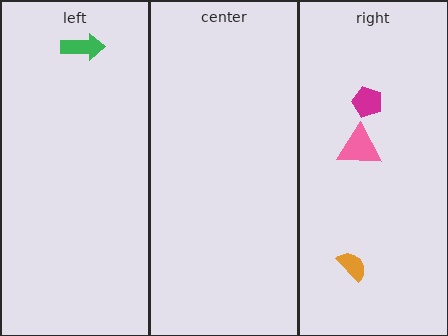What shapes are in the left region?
The green arrow.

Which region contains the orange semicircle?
The right region.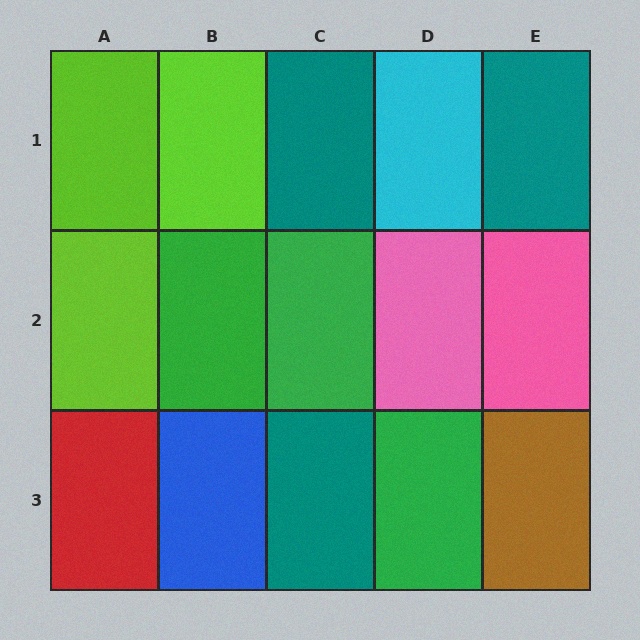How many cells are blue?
1 cell is blue.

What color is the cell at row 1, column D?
Cyan.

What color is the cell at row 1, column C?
Teal.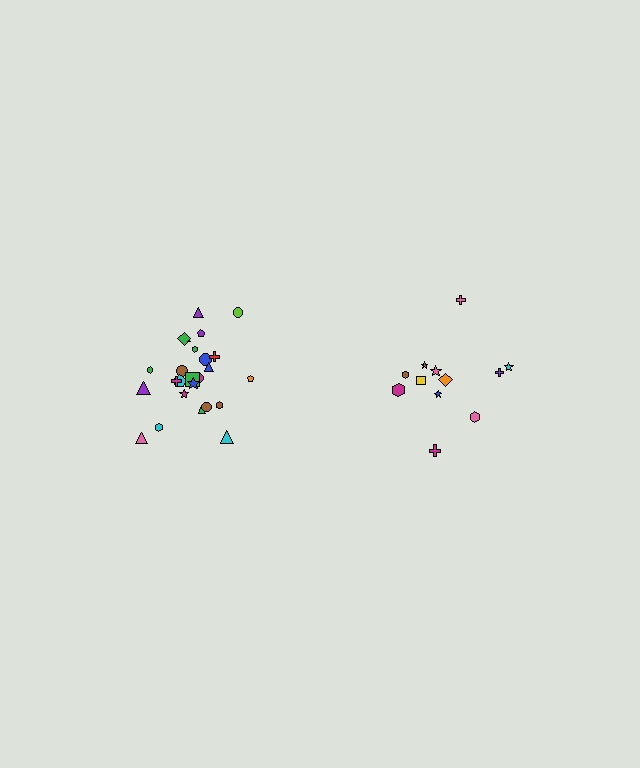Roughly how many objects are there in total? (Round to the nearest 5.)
Roughly 35 objects in total.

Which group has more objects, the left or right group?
The left group.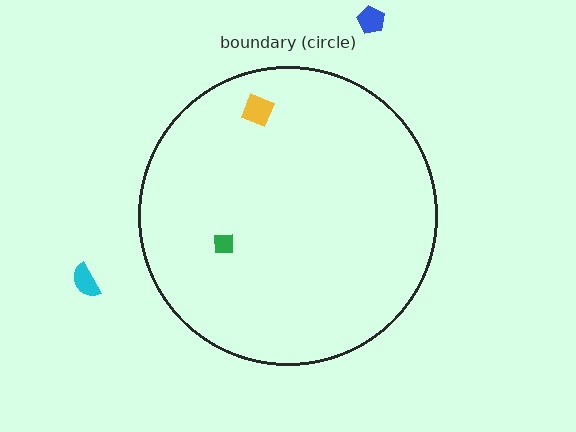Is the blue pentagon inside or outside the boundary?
Outside.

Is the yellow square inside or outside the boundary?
Inside.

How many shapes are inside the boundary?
2 inside, 2 outside.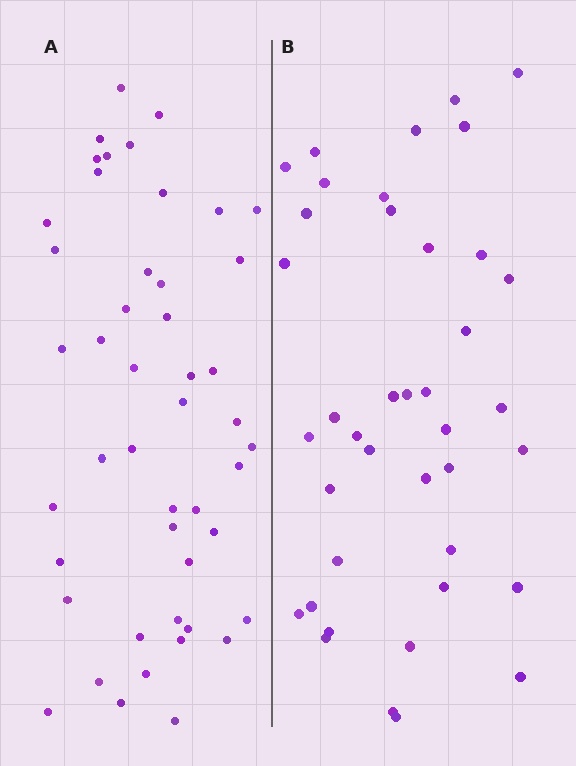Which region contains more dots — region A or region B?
Region A (the left region) has more dots.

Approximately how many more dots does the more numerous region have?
Region A has roughly 8 or so more dots than region B.